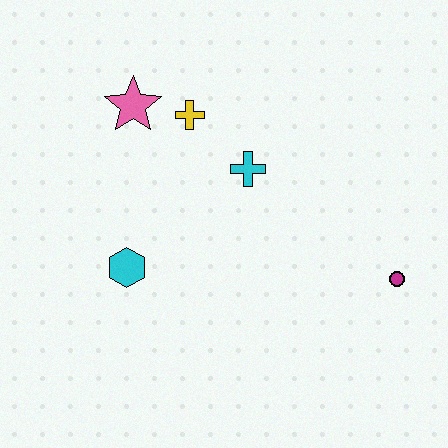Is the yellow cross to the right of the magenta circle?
No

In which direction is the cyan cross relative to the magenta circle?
The cyan cross is to the left of the magenta circle.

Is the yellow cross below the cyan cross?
No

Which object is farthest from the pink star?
The magenta circle is farthest from the pink star.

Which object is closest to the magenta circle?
The cyan cross is closest to the magenta circle.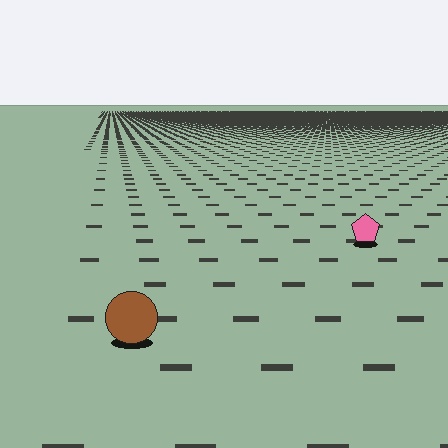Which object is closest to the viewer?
The brown circle is closest. The texture marks near it are larger and more spread out.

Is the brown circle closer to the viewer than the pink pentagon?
Yes. The brown circle is closer — you can tell from the texture gradient: the ground texture is coarser near it.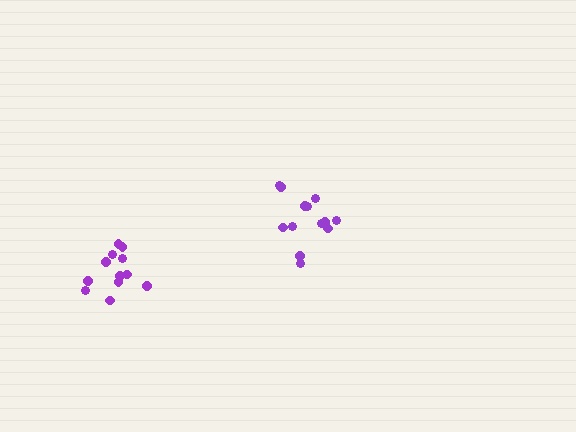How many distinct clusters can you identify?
There are 2 distinct clusters.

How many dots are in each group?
Group 1: 13 dots, Group 2: 12 dots (25 total).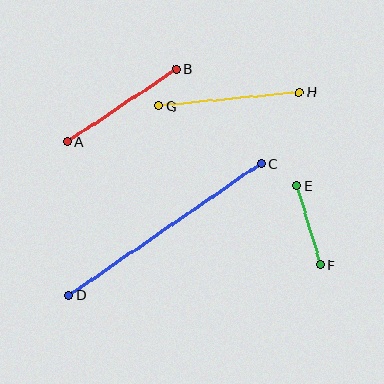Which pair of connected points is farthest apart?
Points C and D are farthest apart.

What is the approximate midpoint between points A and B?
The midpoint is at approximately (122, 105) pixels.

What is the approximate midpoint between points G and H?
The midpoint is at approximately (229, 99) pixels.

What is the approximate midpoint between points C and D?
The midpoint is at approximately (165, 229) pixels.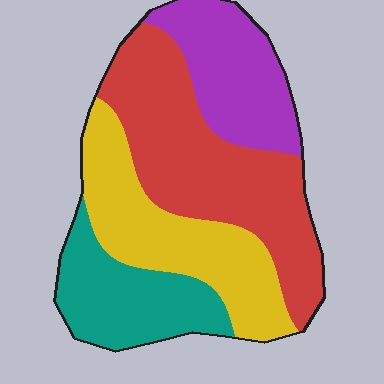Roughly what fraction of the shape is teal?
Teal covers about 20% of the shape.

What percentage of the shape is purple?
Purple covers 19% of the shape.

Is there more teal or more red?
Red.